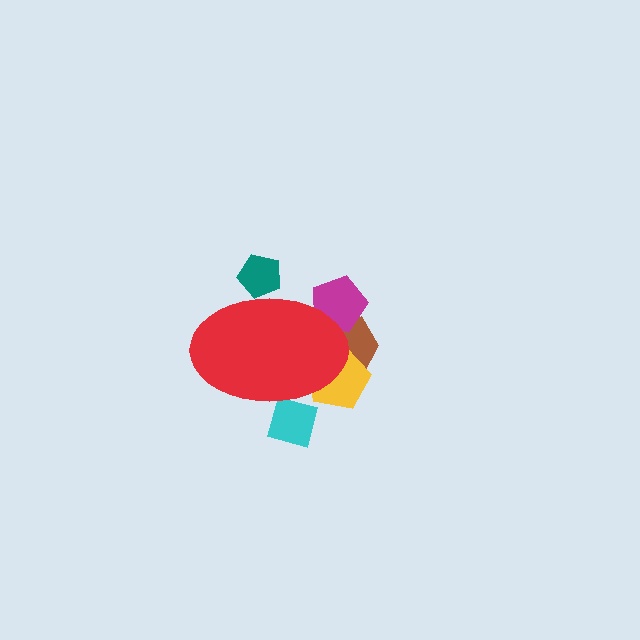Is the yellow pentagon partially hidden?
Yes, the yellow pentagon is partially hidden behind the red ellipse.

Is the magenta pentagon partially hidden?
Yes, the magenta pentagon is partially hidden behind the red ellipse.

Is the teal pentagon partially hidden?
Yes, the teal pentagon is partially hidden behind the red ellipse.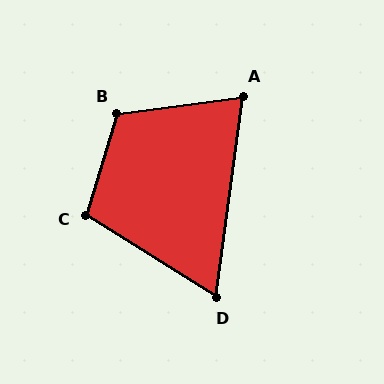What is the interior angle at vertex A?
Approximately 75 degrees (acute).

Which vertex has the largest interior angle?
B, at approximately 115 degrees.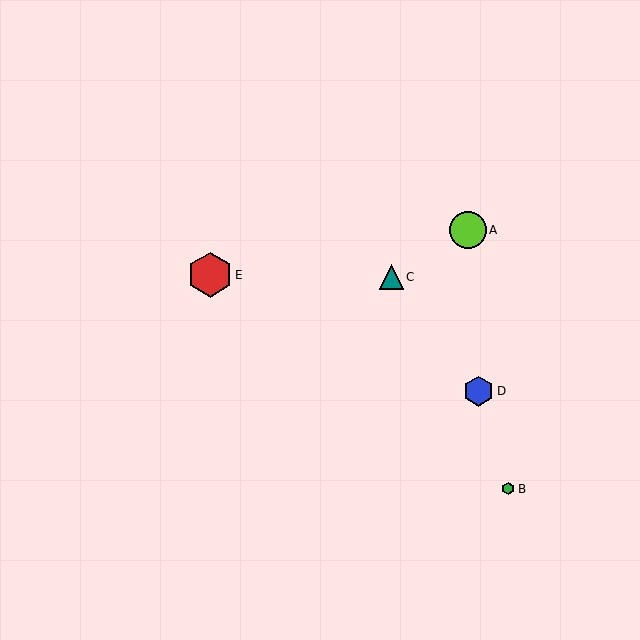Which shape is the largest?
The red hexagon (labeled E) is the largest.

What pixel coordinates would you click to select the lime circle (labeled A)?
Click at (468, 230) to select the lime circle A.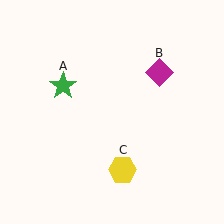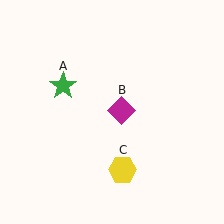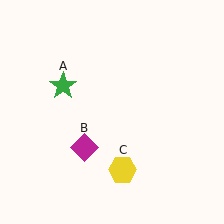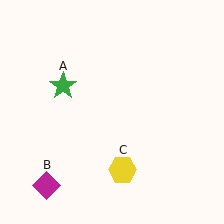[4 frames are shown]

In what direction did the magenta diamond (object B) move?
The magenta diamond (object B) moved down and to the left.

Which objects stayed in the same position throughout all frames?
Green star (object A) and yellow hexagon (object C) remained stationary.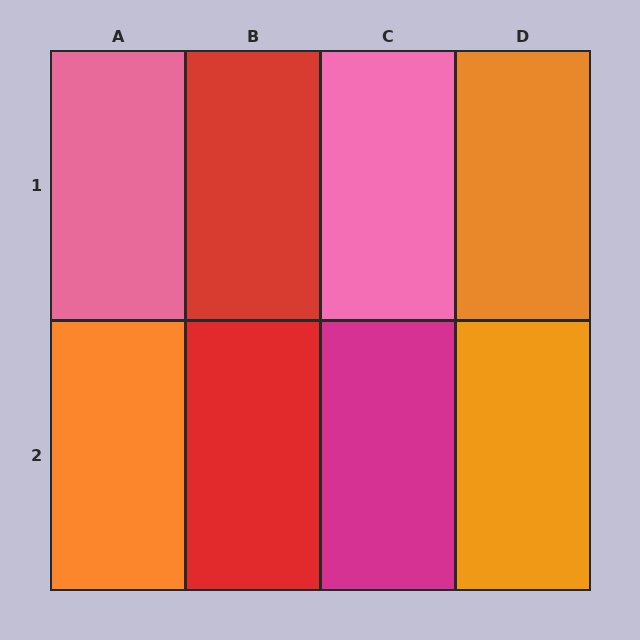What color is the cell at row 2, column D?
Orange.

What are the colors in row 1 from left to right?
Pink, red, pink, orange.